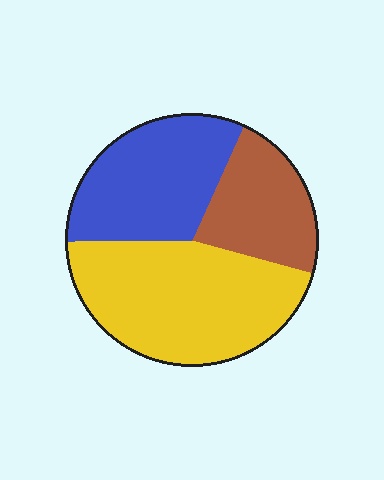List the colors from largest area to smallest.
From largest to smallest: yellow, blue, brown.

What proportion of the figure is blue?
Blue covers about 30% of the figure.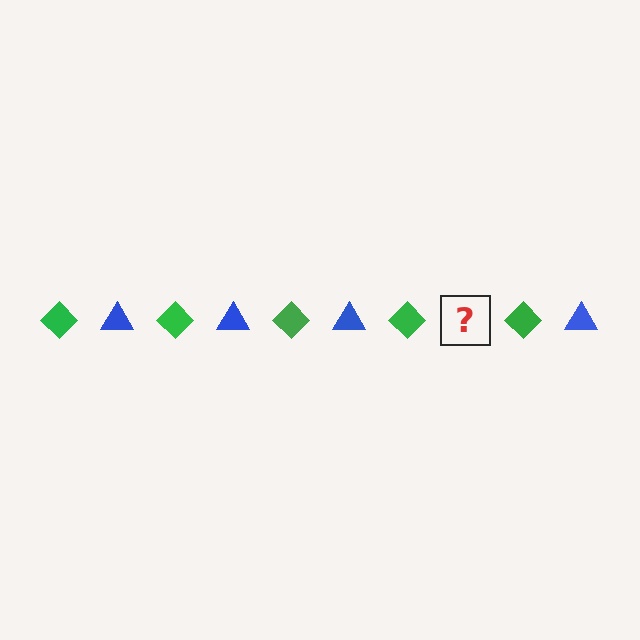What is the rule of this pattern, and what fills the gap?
The rule is that the pattern alternates between green diamond and blue triangle. The gap should be filled with a blue triangle.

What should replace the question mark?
The question mark should be replaced with a blue triangle.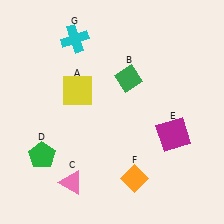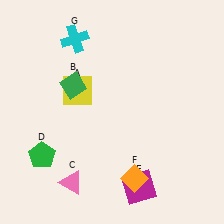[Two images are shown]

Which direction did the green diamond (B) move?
The green diamond (B) moved left.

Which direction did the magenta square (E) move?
The magenta square (E) moved down.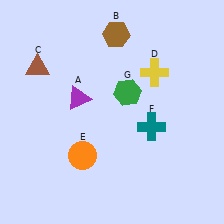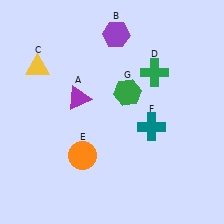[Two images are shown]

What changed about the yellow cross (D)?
In Image 1, D is yellow. In Image 2, it changed to green.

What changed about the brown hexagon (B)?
In Image 1, B is brown. In Image 2, it changed to purple.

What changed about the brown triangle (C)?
In Image 1, C is brown. In Image 2, it changed to yellow.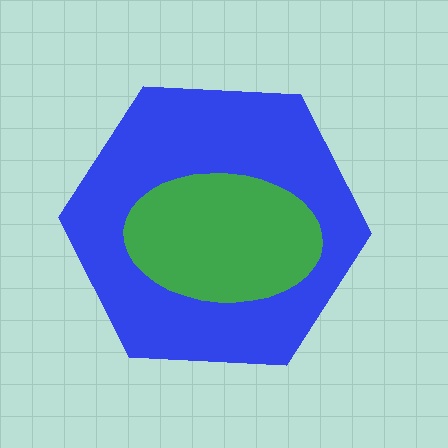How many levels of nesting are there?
2.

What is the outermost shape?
The blue hexagon.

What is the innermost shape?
The green ellipse.